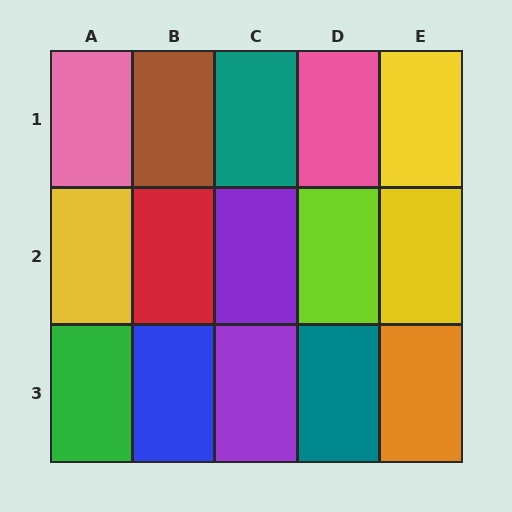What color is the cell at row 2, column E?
Yellow.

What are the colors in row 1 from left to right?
Pink, brown, teal, pink, yellow.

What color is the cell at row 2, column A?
Yellow.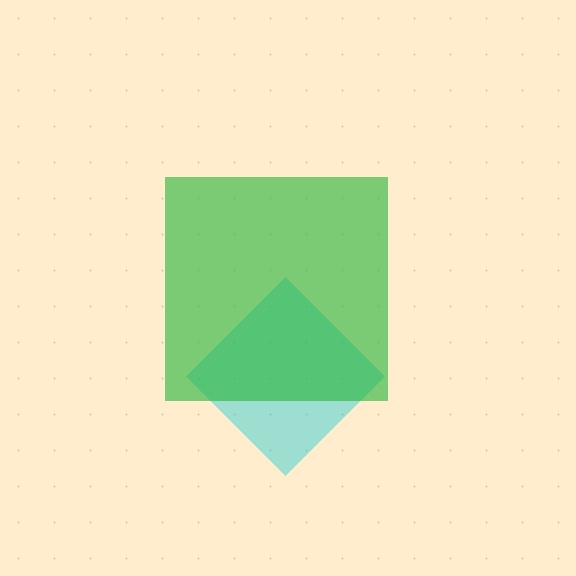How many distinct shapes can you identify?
There are 2 distinct shapes: a cyan diamond, a green square.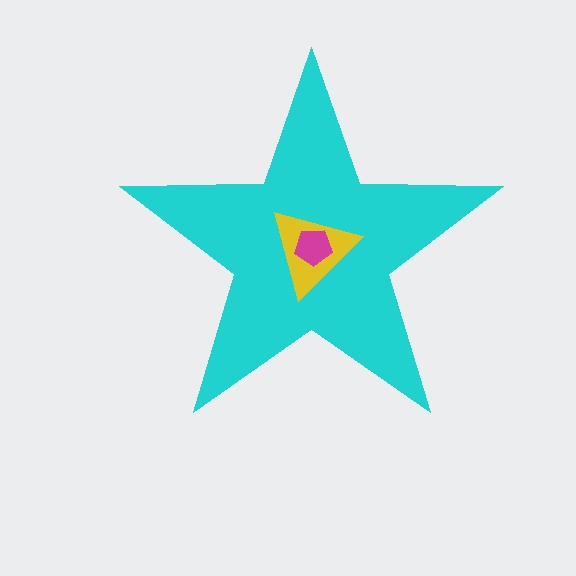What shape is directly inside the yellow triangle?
The magenta pentagon.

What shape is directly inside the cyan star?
The yellow triangle.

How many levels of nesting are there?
3.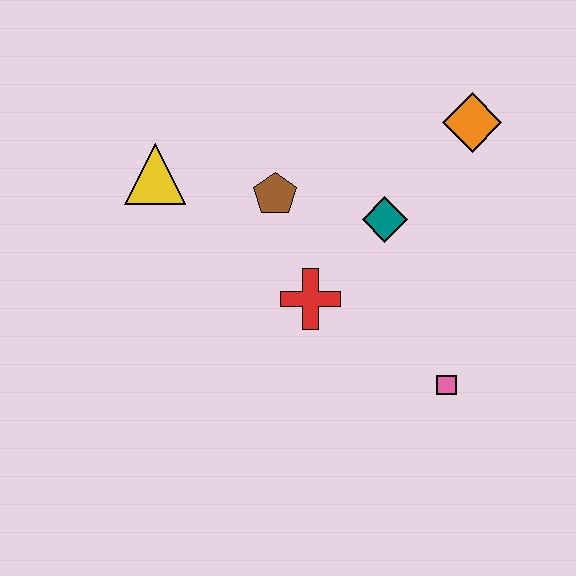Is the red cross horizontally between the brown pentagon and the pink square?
Yes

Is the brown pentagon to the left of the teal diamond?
Yes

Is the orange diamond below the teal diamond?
No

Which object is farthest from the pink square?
The yellow triangle is farthest from the pink square.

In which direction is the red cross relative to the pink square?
The red cross is to the left of the pink square.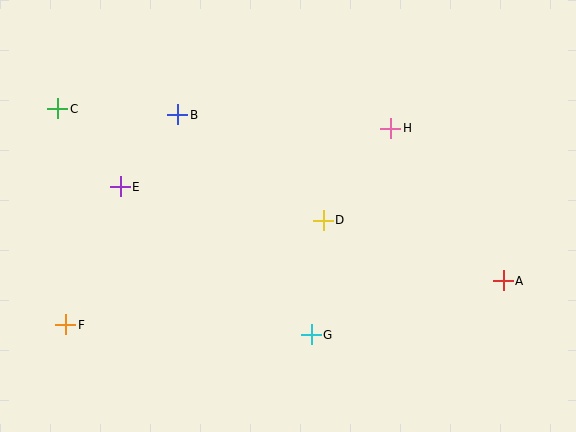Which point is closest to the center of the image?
Point D at (323, 220) is closest to the center.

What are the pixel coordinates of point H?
Point H is at (391, 128).